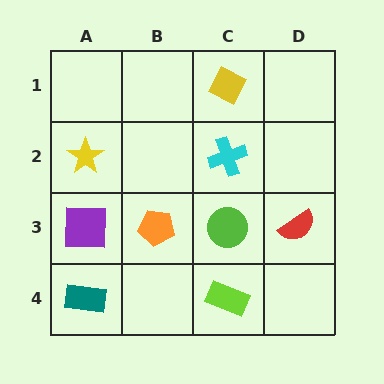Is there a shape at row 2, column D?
No, that cell is empty.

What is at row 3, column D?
A red semicircle.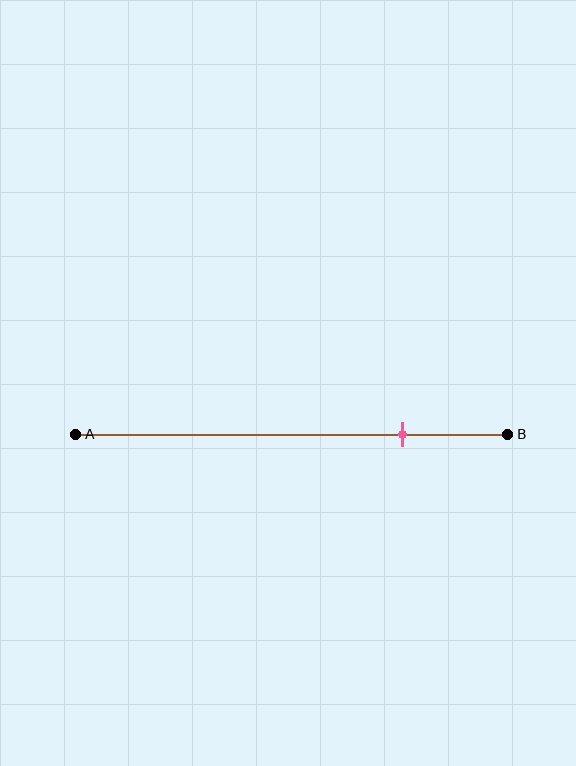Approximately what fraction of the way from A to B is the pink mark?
The pink mark is approximately 75% of the way from A to B.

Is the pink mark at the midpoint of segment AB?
No, the mark is at about 75% from A, not at the 50% midpoint.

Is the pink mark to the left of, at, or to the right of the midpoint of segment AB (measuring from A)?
The pink mark is to the right of the midpoint of segment AB.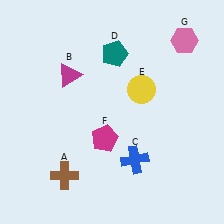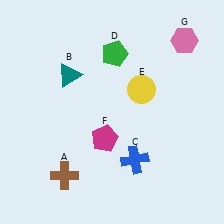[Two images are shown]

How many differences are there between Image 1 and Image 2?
There are 2 differences between the two images.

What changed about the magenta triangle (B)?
In Image 1, B is magenta. In Image 2, it changed to teal.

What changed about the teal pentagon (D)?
In Image 1, D is teal. In Image 2, it changed to green.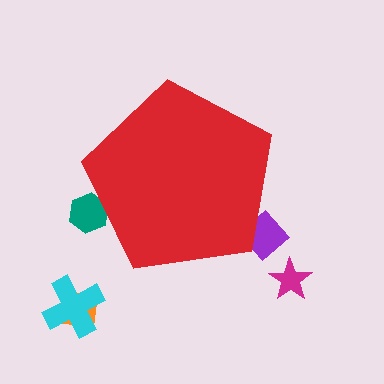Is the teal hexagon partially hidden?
Yes, the teal hexagon is partially hidden behind the red pentagon.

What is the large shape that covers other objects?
A red pentagon.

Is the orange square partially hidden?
No, the orange square is fully visible.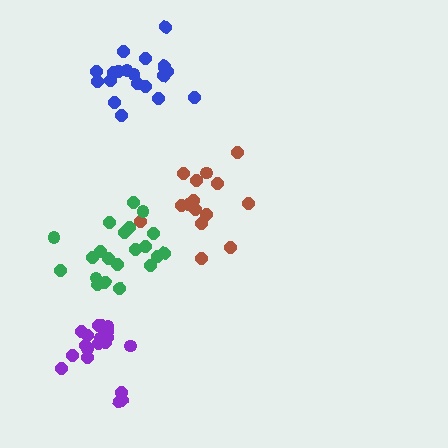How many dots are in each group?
Group 1: 16 dots, Group 2: 20 dots, Group 3: 21 dots, Group 4: 19 dots (76 total).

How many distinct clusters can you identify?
There are 4 distinct clusters.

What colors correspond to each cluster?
The clusters are colored: brown, blue, green, purple.